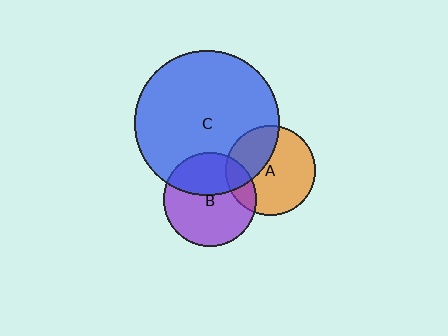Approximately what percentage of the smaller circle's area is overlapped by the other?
Approximately 35%.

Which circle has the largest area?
Circle C (blue).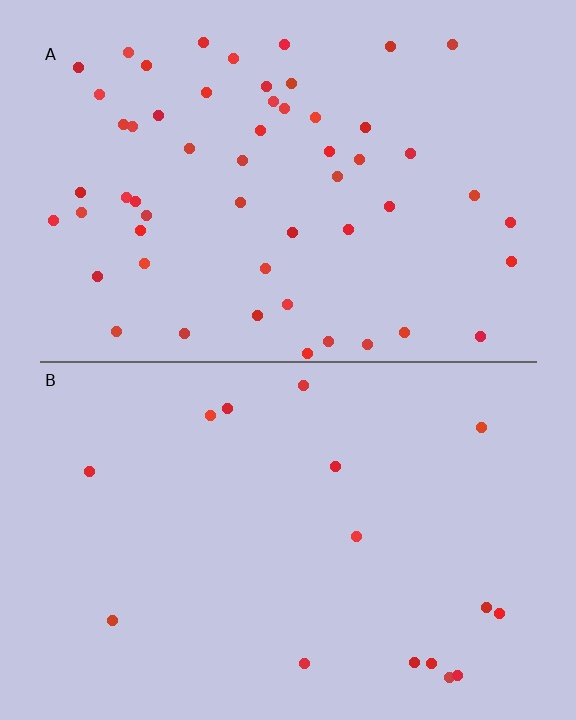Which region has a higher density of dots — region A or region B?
A (the top).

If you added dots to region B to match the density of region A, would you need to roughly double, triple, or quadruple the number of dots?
Approximately triple.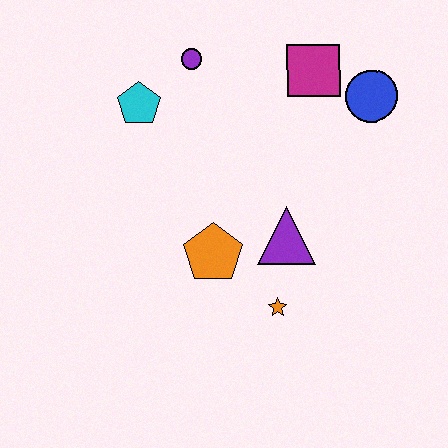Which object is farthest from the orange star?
The purple circle is farthest from the orange star.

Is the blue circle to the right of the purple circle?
Yes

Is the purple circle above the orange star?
Yes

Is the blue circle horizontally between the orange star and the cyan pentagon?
No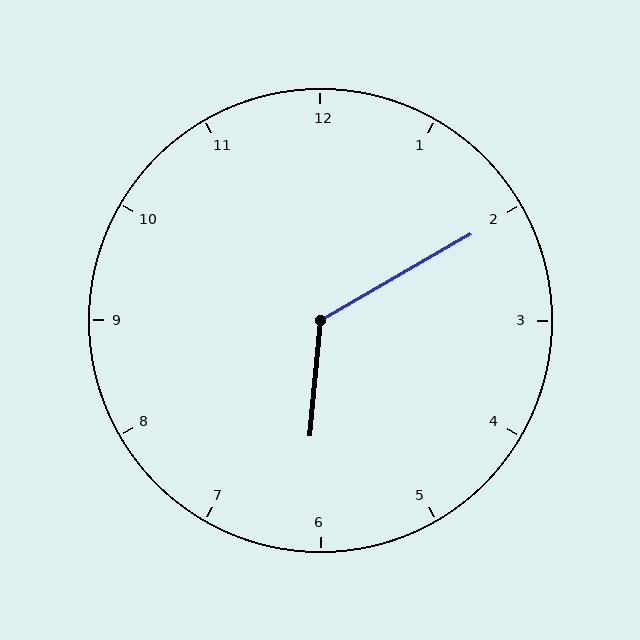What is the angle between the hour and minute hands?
Approximately 125 degrees.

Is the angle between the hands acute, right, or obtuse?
It is obtuse.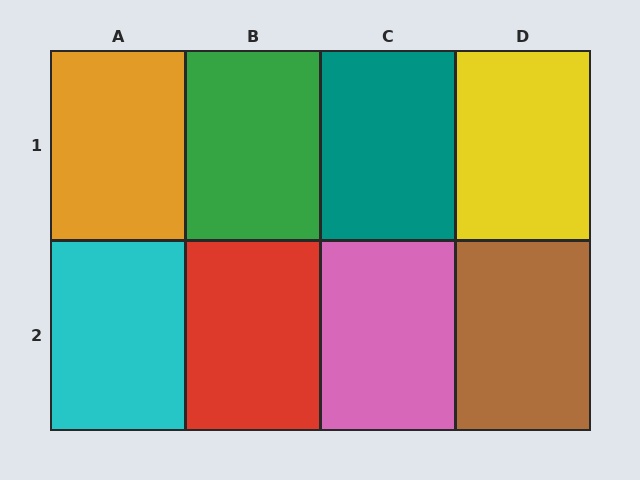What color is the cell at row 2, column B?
Red.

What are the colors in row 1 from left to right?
Orange, green, teal, yellow.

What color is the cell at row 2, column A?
Cyan.